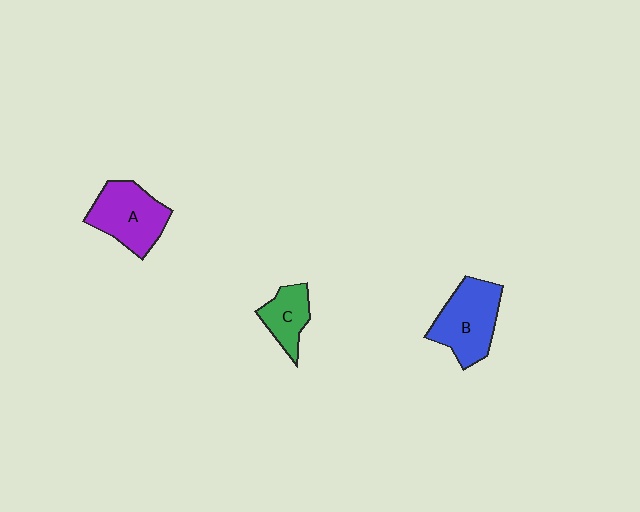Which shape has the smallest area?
Shape C (green).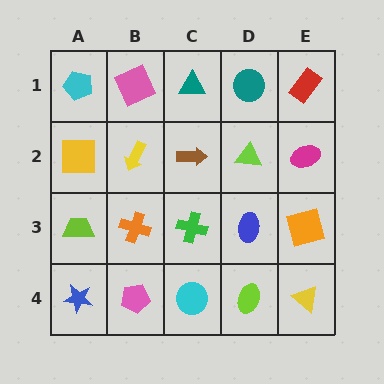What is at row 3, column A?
A lime trapezoid.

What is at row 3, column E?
An orange square.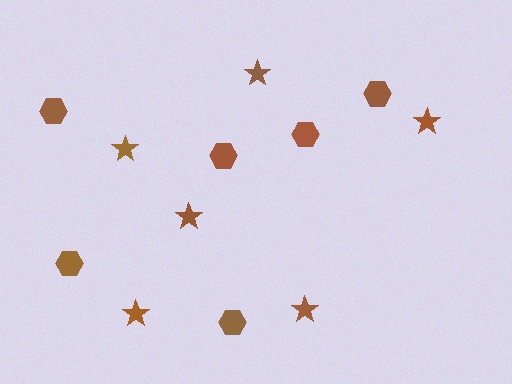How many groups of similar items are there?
There are 2 groups: one group of stars (6) and one group of hexagons (6).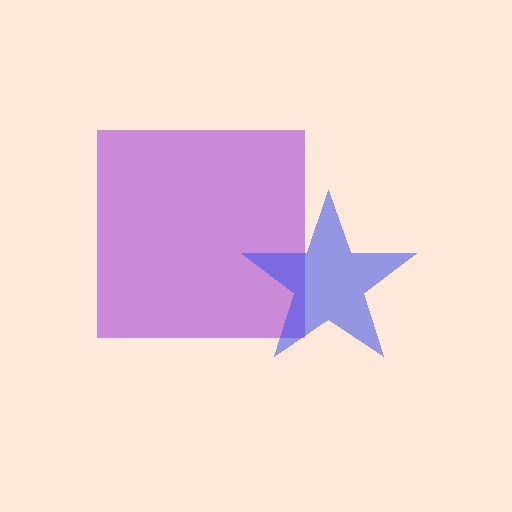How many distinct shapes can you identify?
There are 2 distinct shapes: a purple square, a blue star.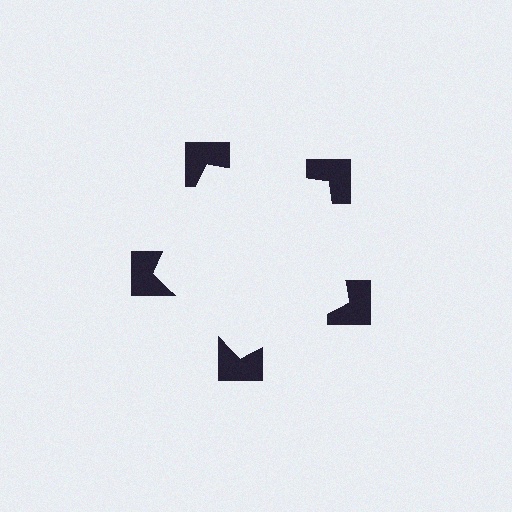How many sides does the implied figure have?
5 sides.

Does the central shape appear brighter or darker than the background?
It typically appears slightly brighter than the background, even though no actual brightness change is drawn.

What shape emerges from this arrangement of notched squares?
An illusory pentagon — its edges are inferred from the aligned wedge cuts in the notched squares, not physically drawn.